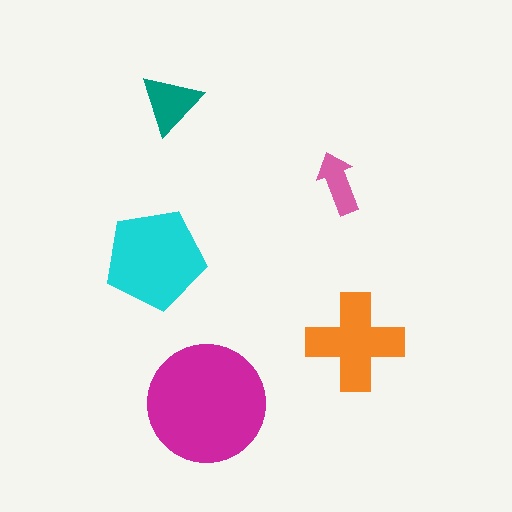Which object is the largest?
The magenta circle.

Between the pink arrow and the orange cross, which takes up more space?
The orange cross.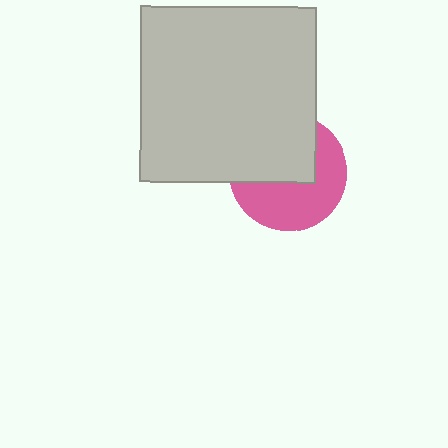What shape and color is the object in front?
The object in front is a light gray square.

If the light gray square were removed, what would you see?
You would see the complete pink circle.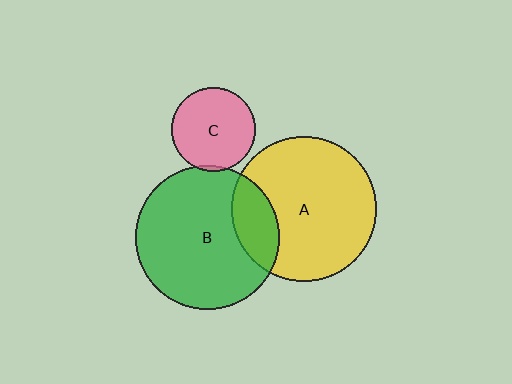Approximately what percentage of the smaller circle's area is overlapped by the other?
Approximately 20%.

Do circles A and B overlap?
Yes.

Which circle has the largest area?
Circle A (yellow).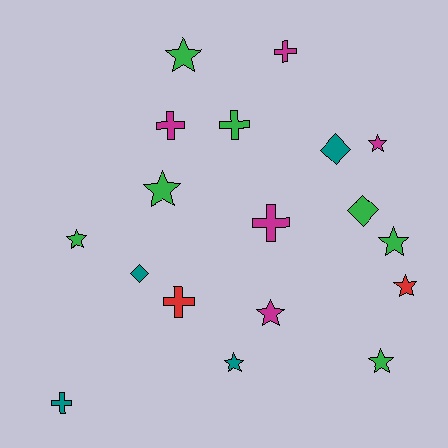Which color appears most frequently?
Green, with 7 objects.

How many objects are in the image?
There are 18 objects.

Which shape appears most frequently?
Star, with 9 objects.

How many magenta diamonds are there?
There are no magenta diamonds.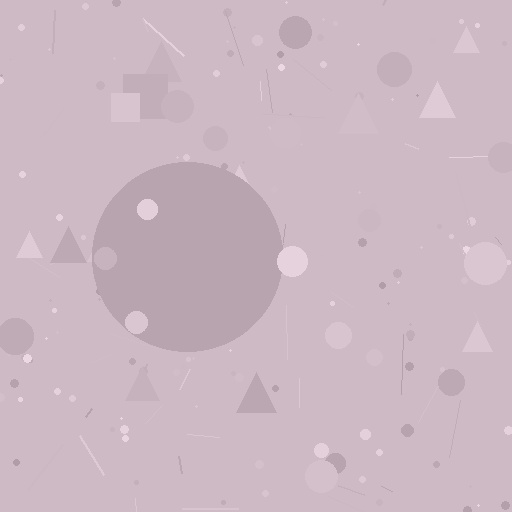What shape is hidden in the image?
A circle is hidden in the image.